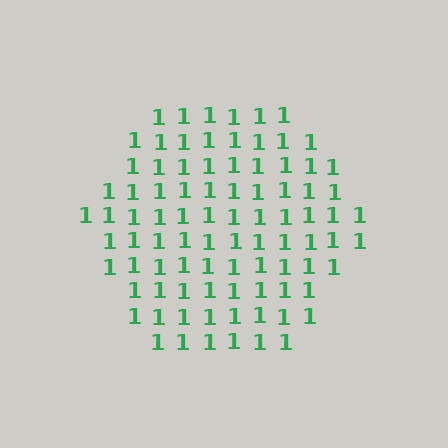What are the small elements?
The small elements are digit 1's.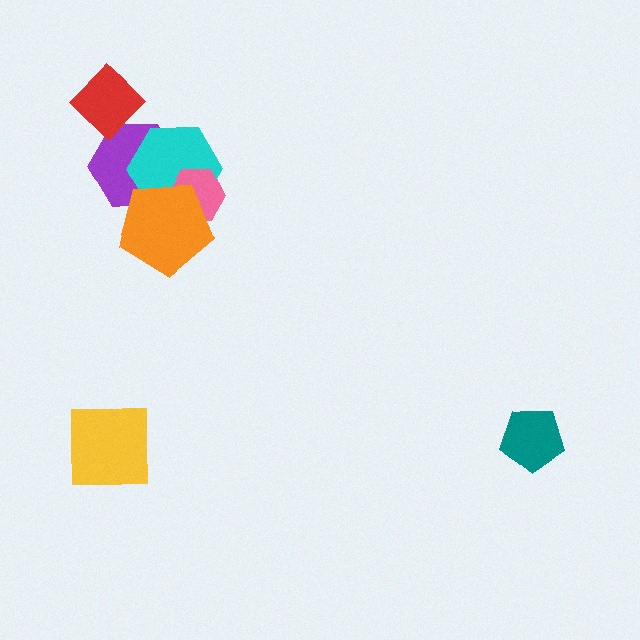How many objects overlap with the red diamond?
1 object overlaps with the red diamond.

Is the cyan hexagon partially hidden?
Yes, it is partially covered by another shape.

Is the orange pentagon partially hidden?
No, no other shape covers it.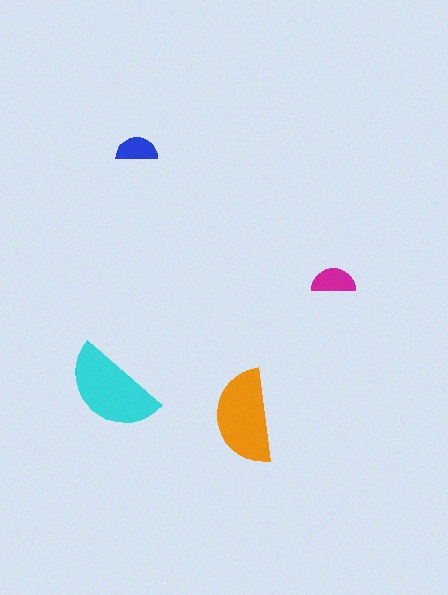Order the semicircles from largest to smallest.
the cyan one, the orange one, the magenta one, the blue one.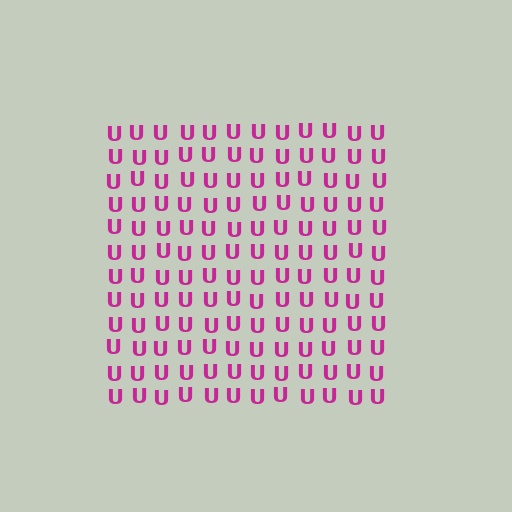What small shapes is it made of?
It is made of small letter U's.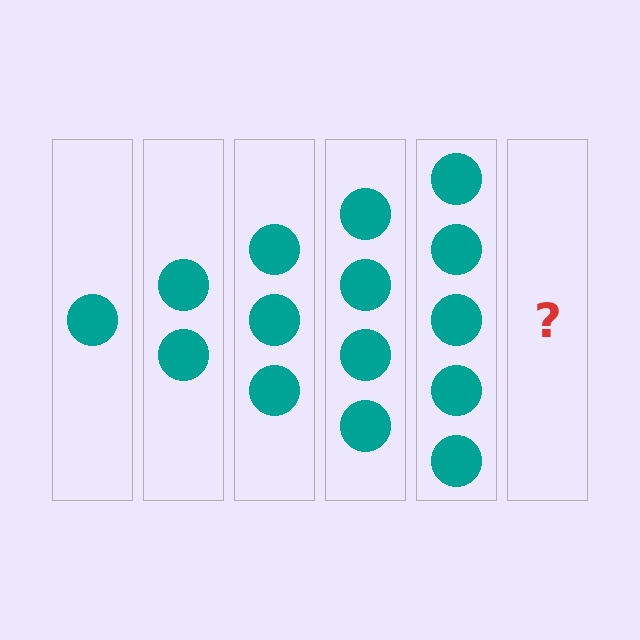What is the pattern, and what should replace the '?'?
The pattern is that each step adds one more circle. The '?' should be 6 circles.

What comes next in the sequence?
The next element should be 6 circles.